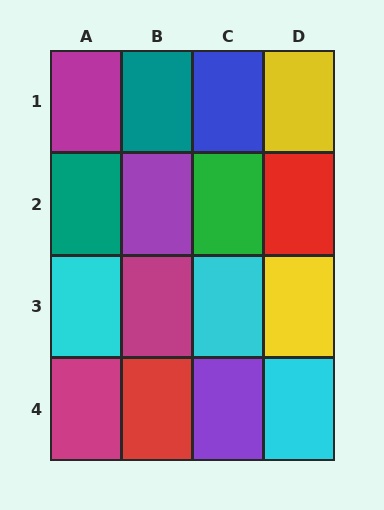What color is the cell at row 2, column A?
Teal.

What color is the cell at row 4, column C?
Purple.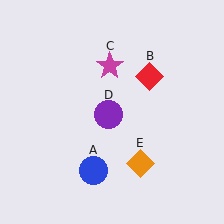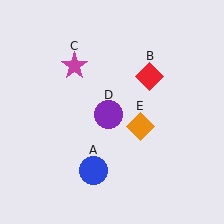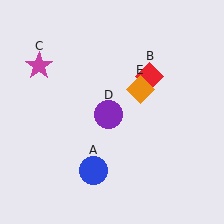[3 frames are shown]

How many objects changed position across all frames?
2 objects changed position: magenta star (object C), orange diamond (object E).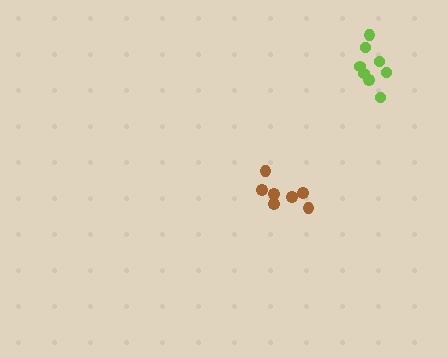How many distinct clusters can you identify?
There are 2 distinct clusters.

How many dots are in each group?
Group 1: 8 dots, Group 2: 7 dots (15 total).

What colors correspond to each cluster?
The clusters are colored: lime, brown.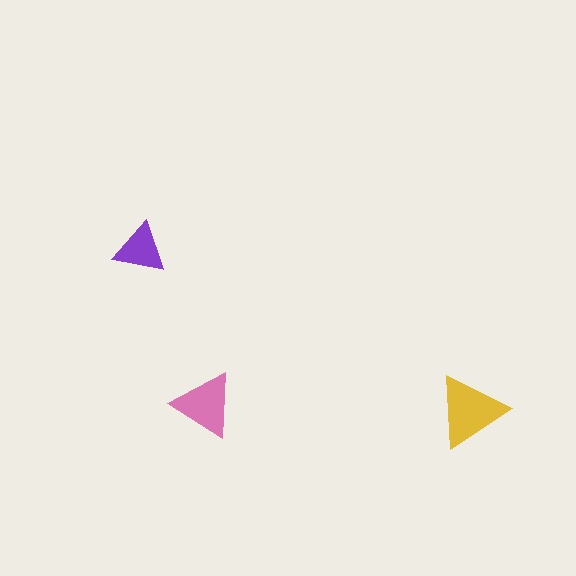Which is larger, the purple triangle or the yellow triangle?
The yellow one.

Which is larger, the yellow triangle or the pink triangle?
The yellow one.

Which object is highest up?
The purple triangle is topmost.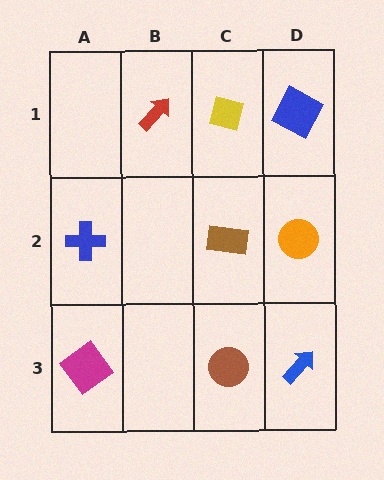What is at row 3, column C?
A brown circle.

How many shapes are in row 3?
3 shapes.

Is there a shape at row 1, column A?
No, that cell is empty.